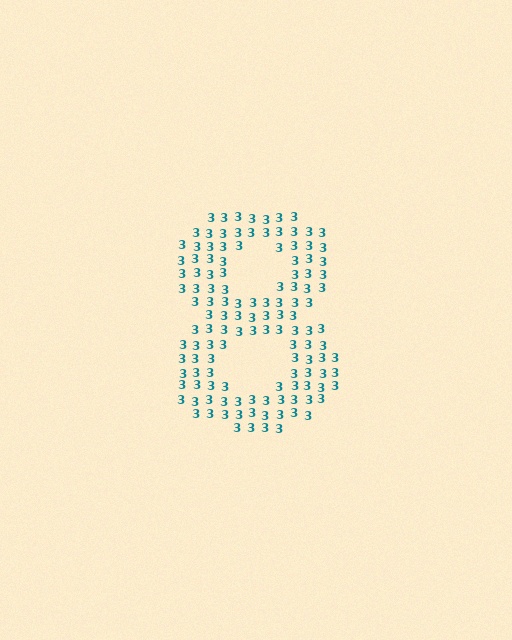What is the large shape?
The large shape is the digit 8.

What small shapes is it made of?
It is made of small digit 3's.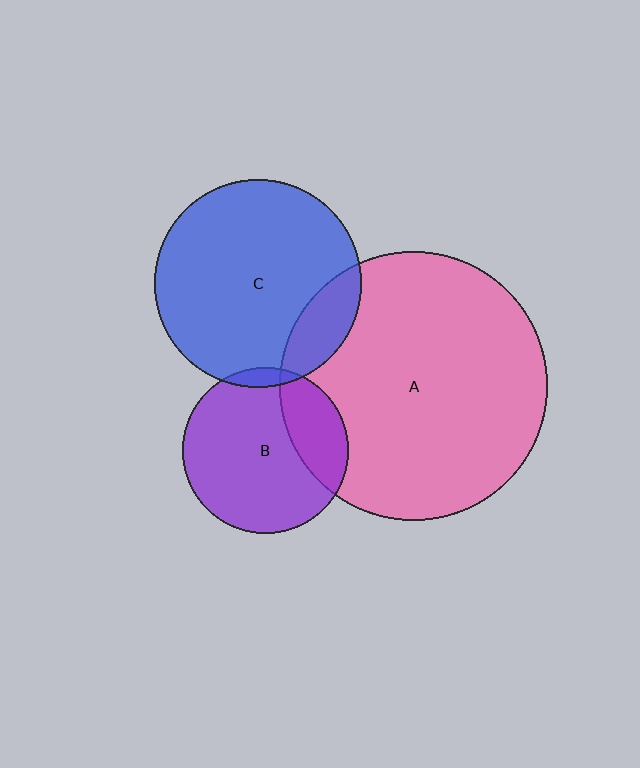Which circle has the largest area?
Circle A (pink).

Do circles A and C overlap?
Yes.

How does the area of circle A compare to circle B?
Approximately 2.6 times.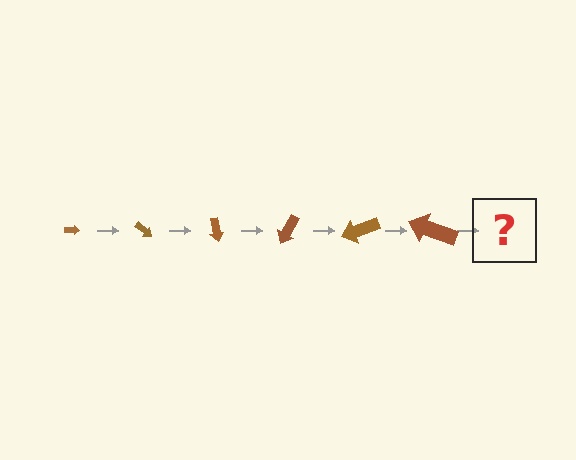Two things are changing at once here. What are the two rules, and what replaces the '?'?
The two rules are that the arrow grows larger each step and it rotates 40 degrees each step. The '?' should be an arrow, larger than the previous one and rotated 240 degrees from the start.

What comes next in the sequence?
The next element should be an arrow, larger than the previous one and rotated 240 degrees from the start.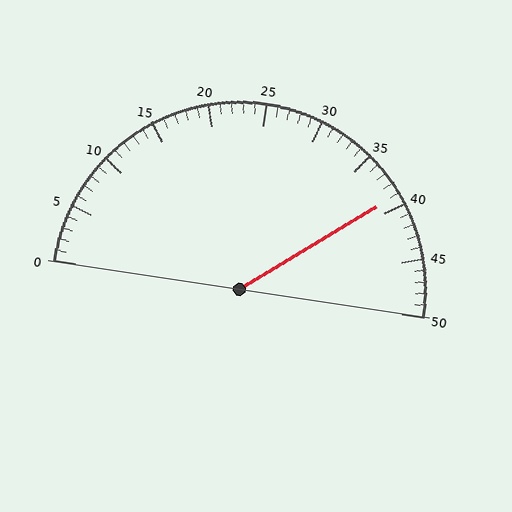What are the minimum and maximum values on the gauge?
The gauge ranges from 0 to 50.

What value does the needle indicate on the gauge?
The needle indicates approximately 39.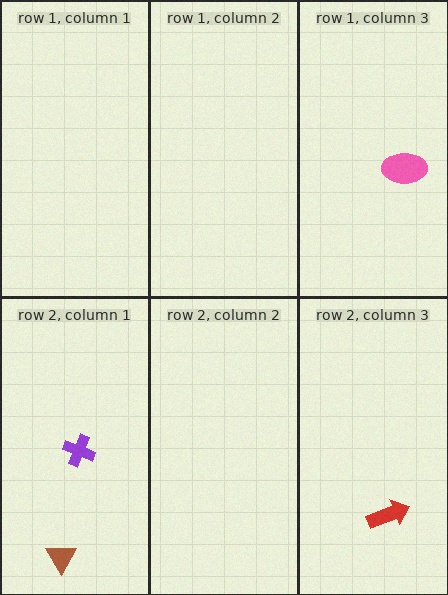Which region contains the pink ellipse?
The row 1, column 3 region.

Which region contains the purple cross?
The row 2, column 1 region.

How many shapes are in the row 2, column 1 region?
2.